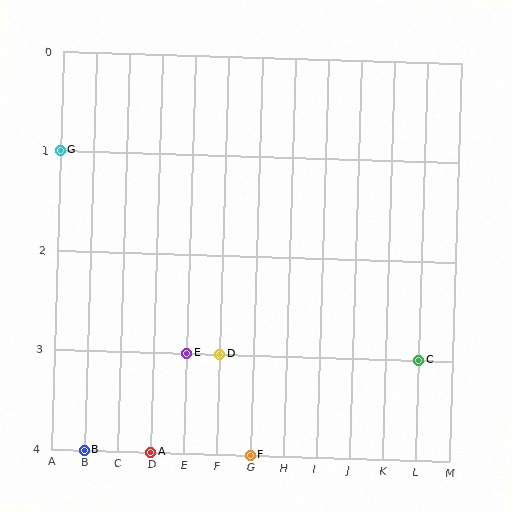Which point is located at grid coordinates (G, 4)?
Point F is at (G, 4).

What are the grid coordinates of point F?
Point F is at grid coordinates (G, 4).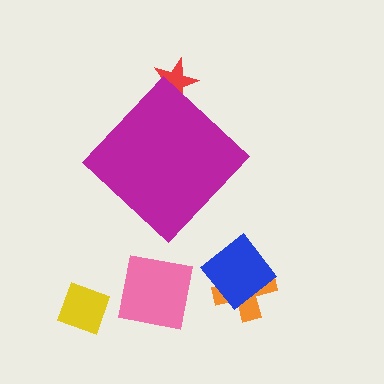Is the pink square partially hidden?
No, the pink square is fully visible.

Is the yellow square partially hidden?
No, the yellow square is fully visible.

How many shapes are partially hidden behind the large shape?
1 shape is partially hidden.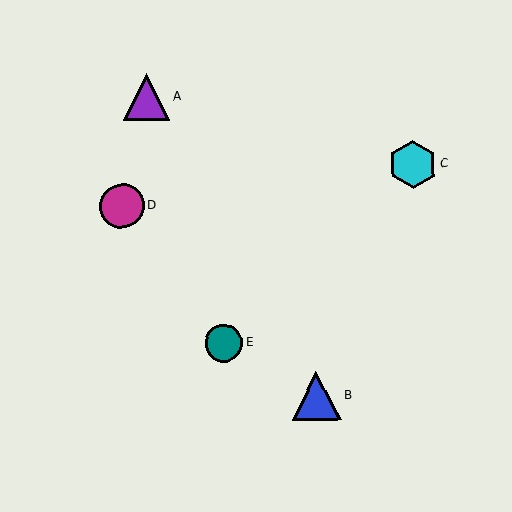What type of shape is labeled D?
Shape D is a magenta circle.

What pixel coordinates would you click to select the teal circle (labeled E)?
Click at (224, 343) to select the teal circle E.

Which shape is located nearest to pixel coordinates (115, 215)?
The magenta circle (labeled D) at (122, 206) is nearest to that location.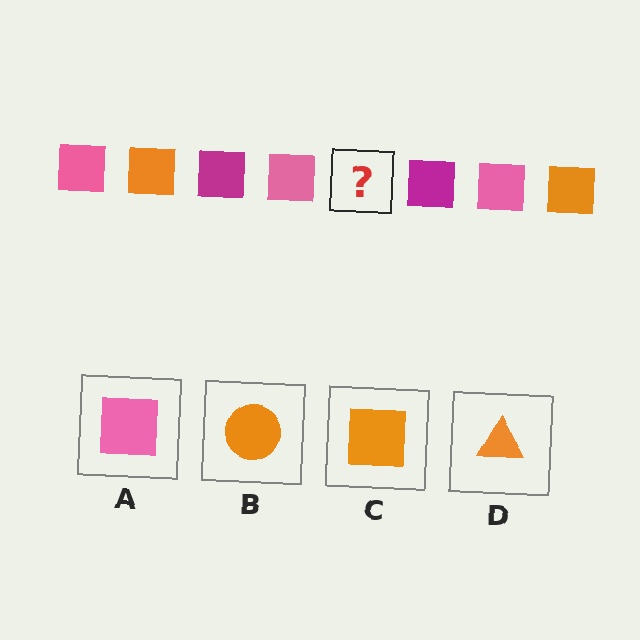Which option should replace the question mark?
Option C.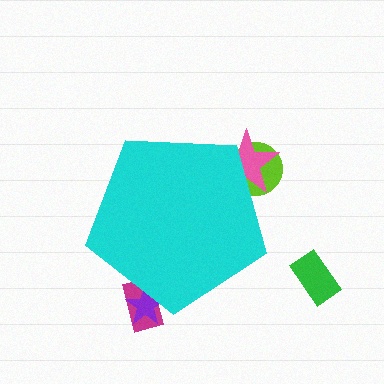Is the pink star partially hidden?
Yes, the pink star is partially hidden behind the cyan pentagon.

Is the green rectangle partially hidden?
No, the green rectangle is fully visible.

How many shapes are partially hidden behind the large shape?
4 shapes are partially hidden.